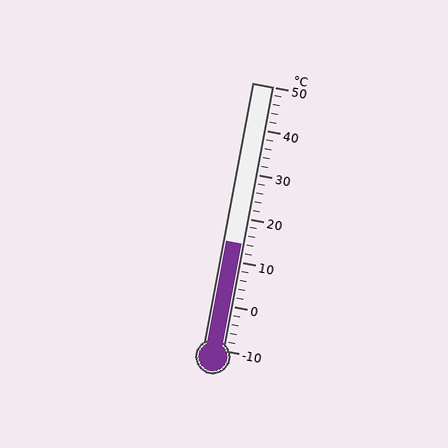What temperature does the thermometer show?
The thermometer shows approximately 14°C.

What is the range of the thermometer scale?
The thermometer scale ranges from -10°C to 50°C.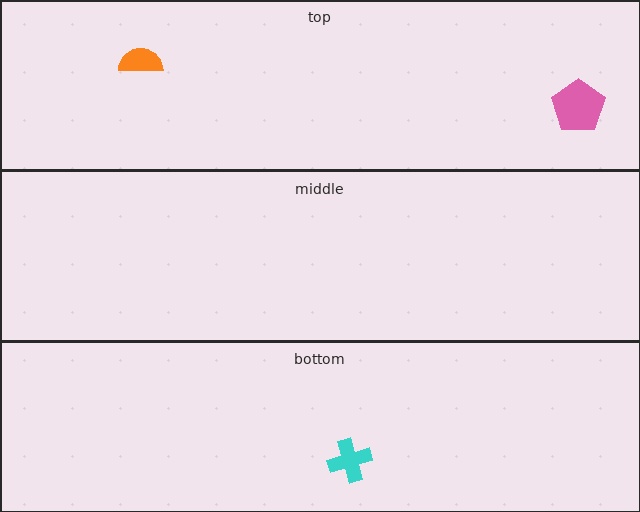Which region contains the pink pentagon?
The top region.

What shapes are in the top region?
The orange semicircle, the pink pentagon.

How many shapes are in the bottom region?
1.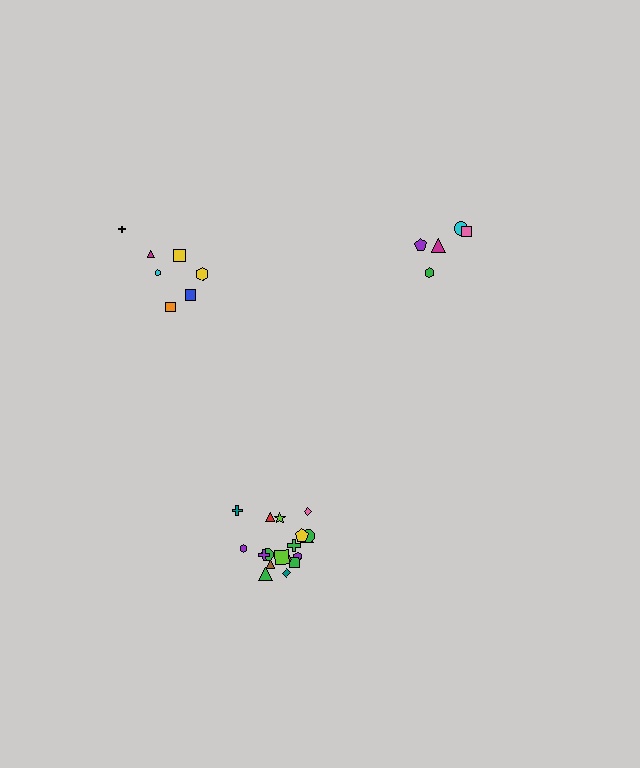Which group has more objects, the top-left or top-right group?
The top-left group.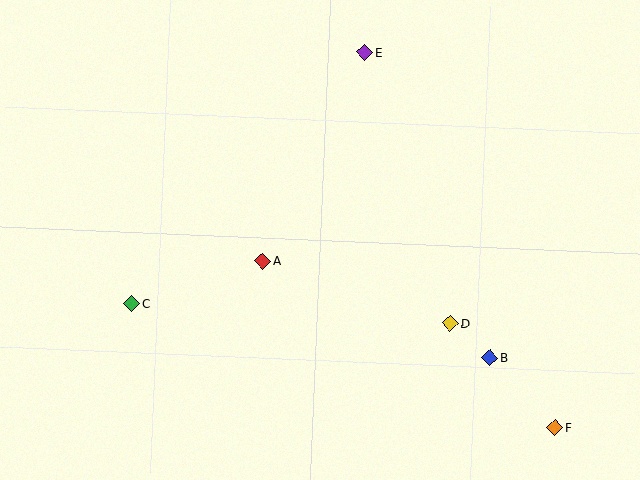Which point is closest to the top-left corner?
Point C is closest to the top-left corner.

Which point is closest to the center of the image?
Point A at (263, 261) is closest to the center.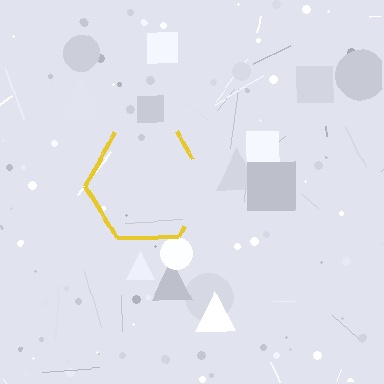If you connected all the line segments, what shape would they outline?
They would outline a hexagon.